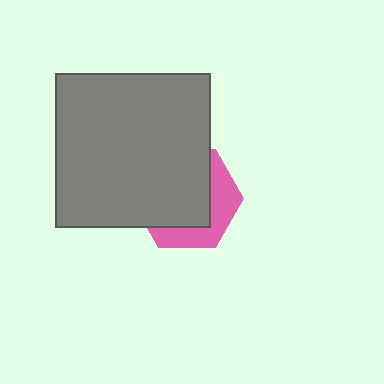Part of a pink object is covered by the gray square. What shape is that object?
It is a hexagon.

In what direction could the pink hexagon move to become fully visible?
The pink hexagon could move toward the lower-right. That would shift it out from behind the gray square entirely.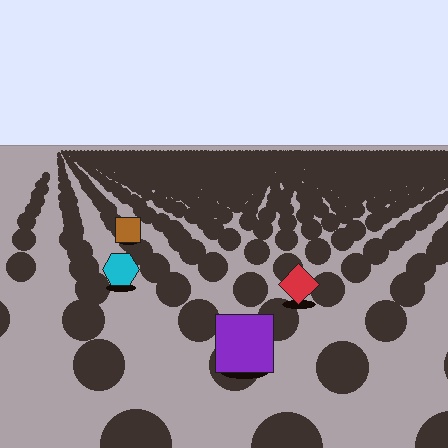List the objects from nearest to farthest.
From nearest to farthest: the purple square, the red diamond, the cyan hexagon, the brown square.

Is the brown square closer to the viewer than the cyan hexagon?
No. The cyan hexagon is closer — you can tell from the texture gradient: the ground texture is coarser near it.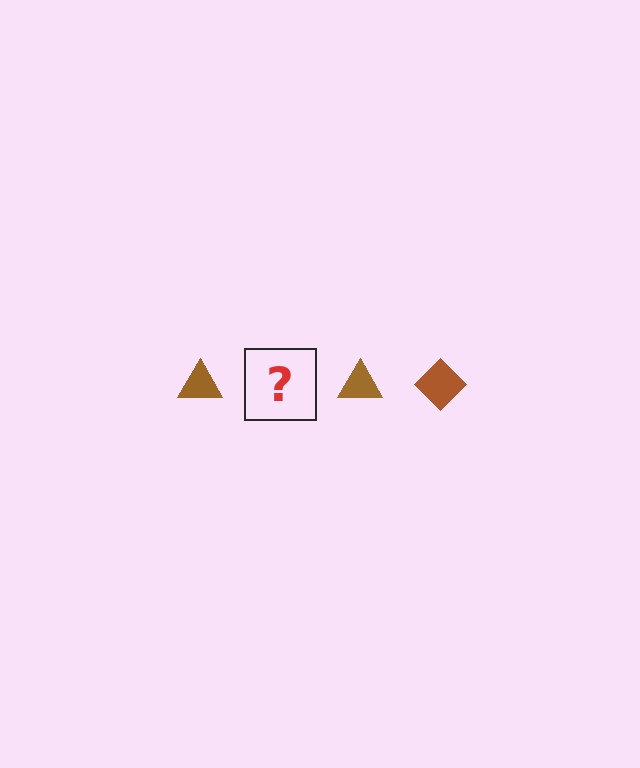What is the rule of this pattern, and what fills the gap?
The rule is that the pattern cycles through triangle, diamond shapes in brown. The gap should be filled with a brown diamond.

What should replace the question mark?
The question mark should be replaced with a brown diamond.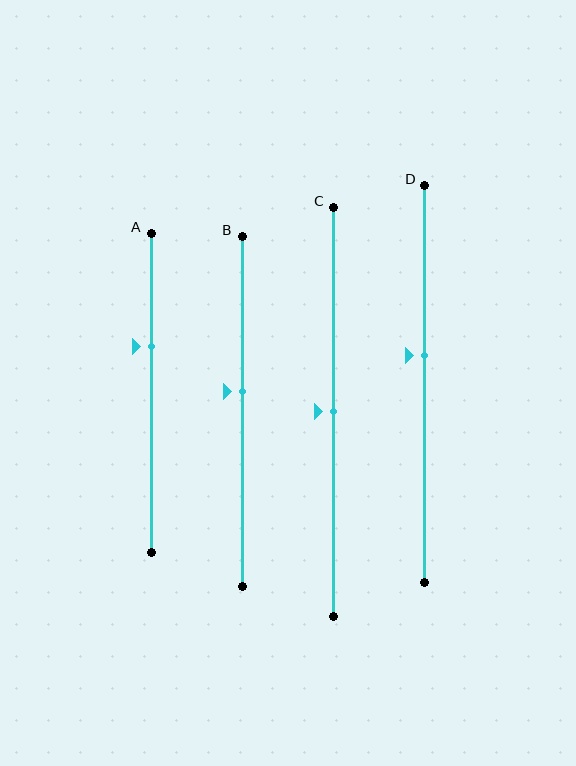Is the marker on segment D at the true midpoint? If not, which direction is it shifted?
No, the marker on segment D is shifted upward by about 7% of the segment length.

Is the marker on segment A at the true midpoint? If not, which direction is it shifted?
No, the marker on segment A is shifted upward by about 15% of the segment length.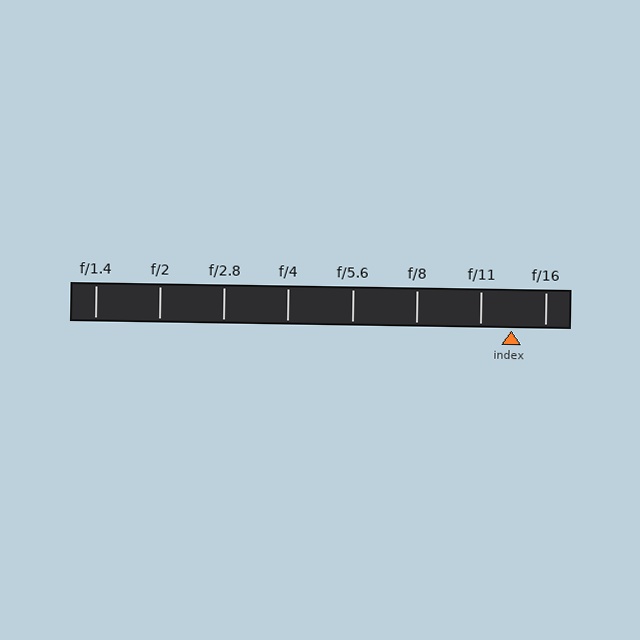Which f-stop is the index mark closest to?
The index mark is closest to f/11.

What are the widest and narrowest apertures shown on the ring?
The widest aperture shown is f/1.4 and the narrowest is f/16.